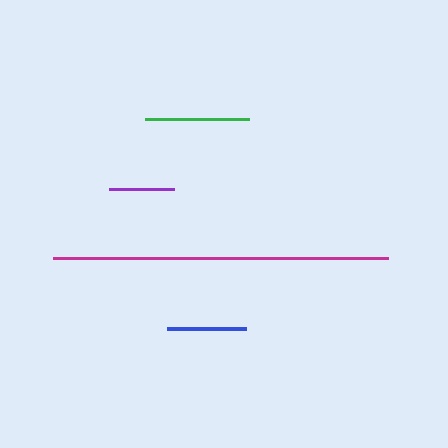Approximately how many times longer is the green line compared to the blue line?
The green line is approximately 1.3 times the length of the blue line.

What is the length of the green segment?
The green segment is approximately 105 pixels long.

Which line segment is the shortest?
The purple line is the shortest at approximately 65 pixels.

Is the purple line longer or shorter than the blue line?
The blue line is longer than the purple line.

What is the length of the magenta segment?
The magenta segment is approximately 335 pixels long.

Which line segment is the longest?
The magenta line is the longest at approximately 335 pixels.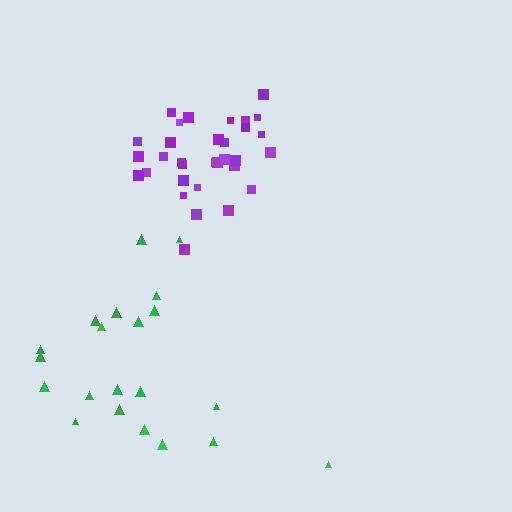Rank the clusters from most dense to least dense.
purple, green.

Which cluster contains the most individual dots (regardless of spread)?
Purple (32).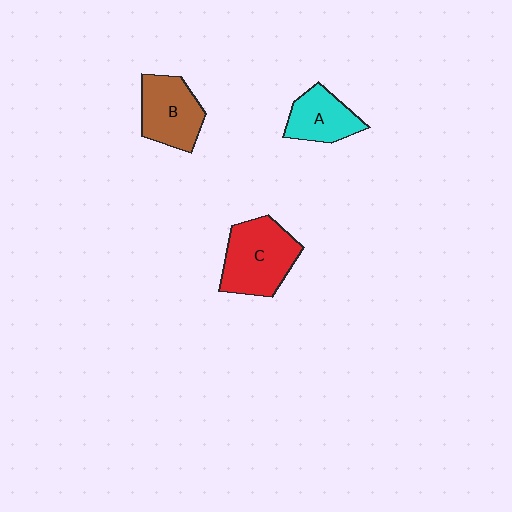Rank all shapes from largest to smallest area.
From largest to smallest: C (red), B (brown), A (cyan).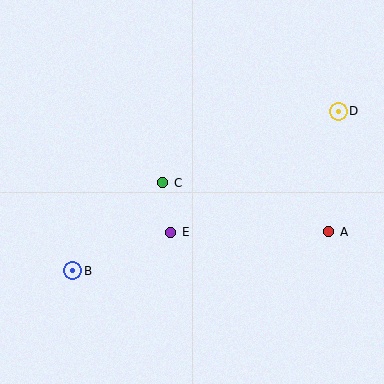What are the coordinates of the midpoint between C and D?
The midpoint between C and D is at (251, 147).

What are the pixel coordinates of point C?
Point C is at (163, 183).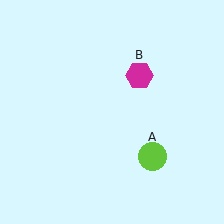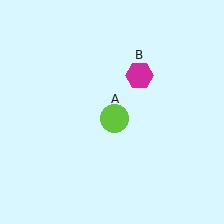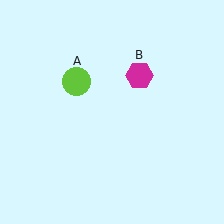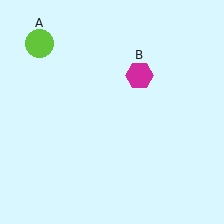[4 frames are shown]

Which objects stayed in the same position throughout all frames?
Magenta hexagon (object B) remained stationary.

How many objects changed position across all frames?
1 object changed position: lime circle (object A).